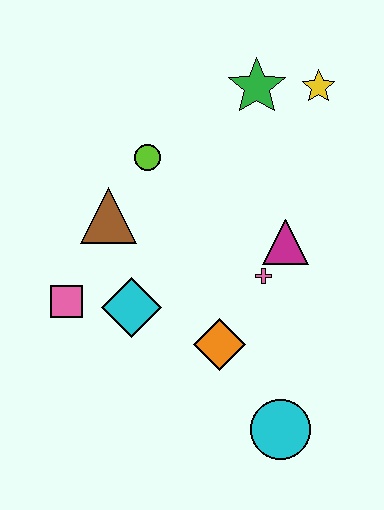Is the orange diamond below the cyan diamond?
Yes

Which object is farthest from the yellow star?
The cyan circle is farthest from the yellow star.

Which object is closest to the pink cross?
The magenta triangle is closest to the pink cross.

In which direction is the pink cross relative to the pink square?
The pink cross is to the right of the pink square.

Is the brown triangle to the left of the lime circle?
Yes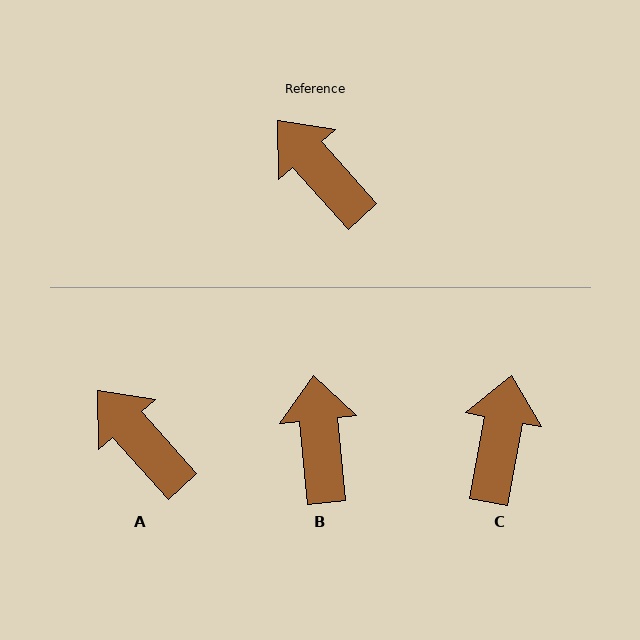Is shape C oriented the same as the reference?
No, it is off by about 52 degrees.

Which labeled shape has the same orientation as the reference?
A.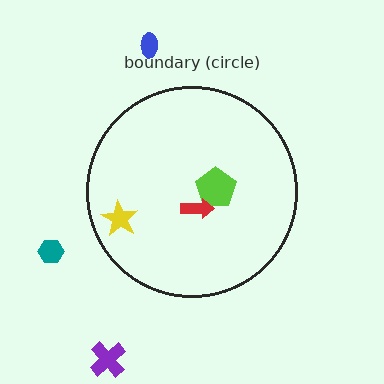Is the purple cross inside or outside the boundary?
Outside.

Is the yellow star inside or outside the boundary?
Inside.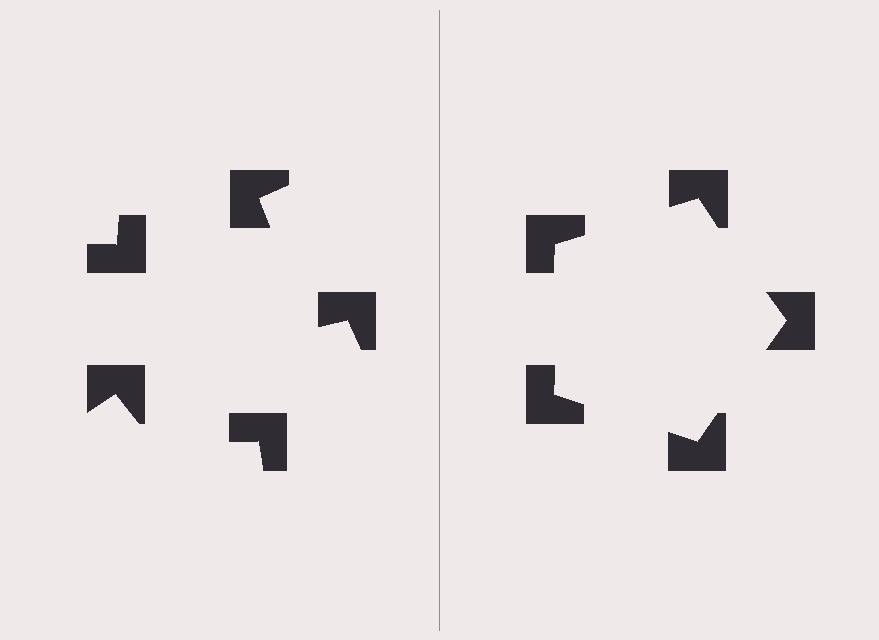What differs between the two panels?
The notched squares are positioned identically on both sides; only the wedge orientations differ. On the right they align to a pentagon; on the left they are misaligned.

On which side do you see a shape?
An illusory pentagon appears on the right side. On the left side the wedge cuts are rotated, so no coherent shape forms.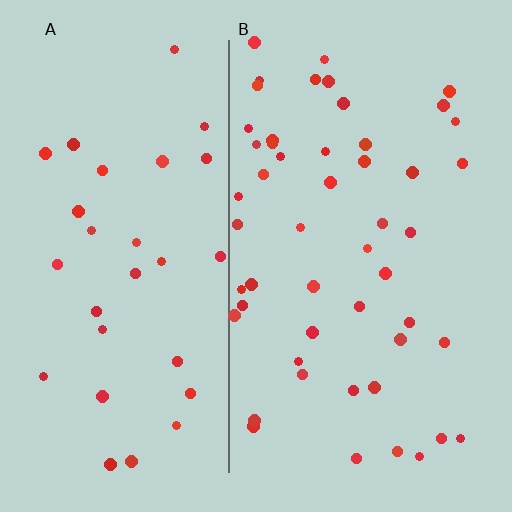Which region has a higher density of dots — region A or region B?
B (the right).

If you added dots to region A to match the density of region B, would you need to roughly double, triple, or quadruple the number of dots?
Approximately double.